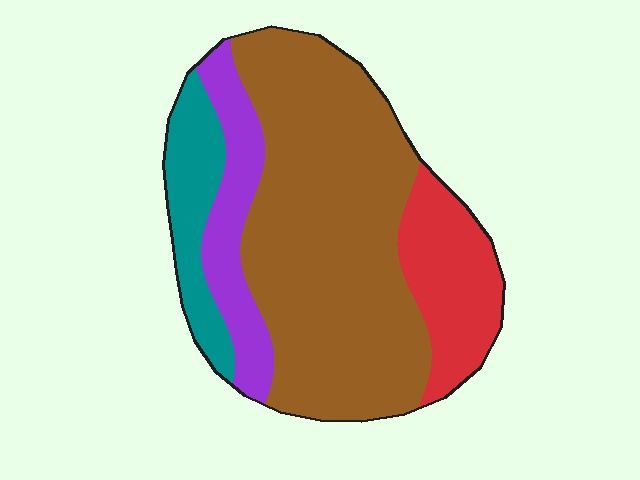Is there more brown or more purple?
Brown.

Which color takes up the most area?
Brown, at roughly 60%.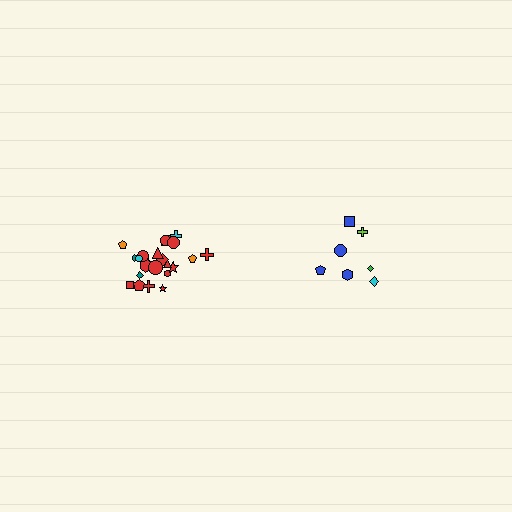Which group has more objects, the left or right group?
The left group.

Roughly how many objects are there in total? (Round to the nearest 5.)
Roughly 30 objects in total.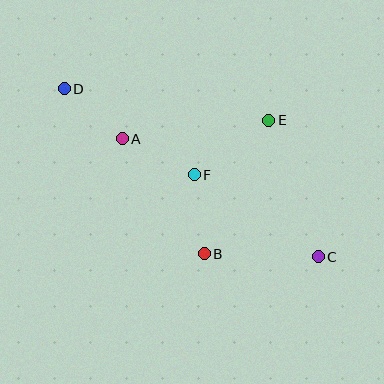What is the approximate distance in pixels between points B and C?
The distance between B and C is approximately 114 pixels.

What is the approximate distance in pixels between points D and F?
The distance between D and F is approximately 156 pixels.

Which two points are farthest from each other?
Points C and D are farthest from each other.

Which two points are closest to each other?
Points A and D are closest to each other.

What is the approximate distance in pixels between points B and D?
The distance between B and D is approximately 216 pixels.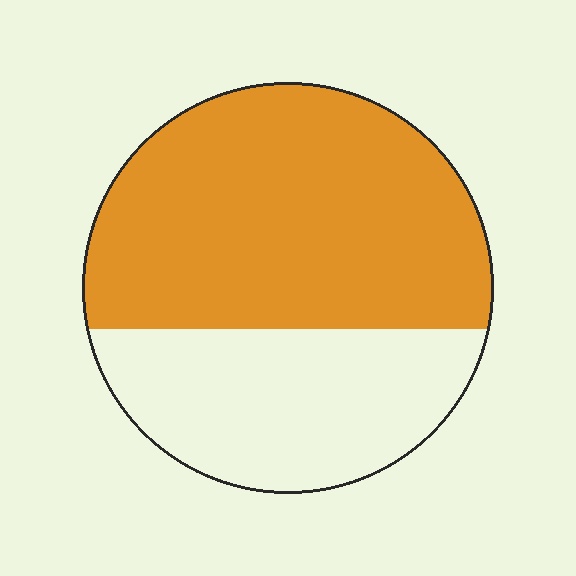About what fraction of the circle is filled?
About five eighths (5/8).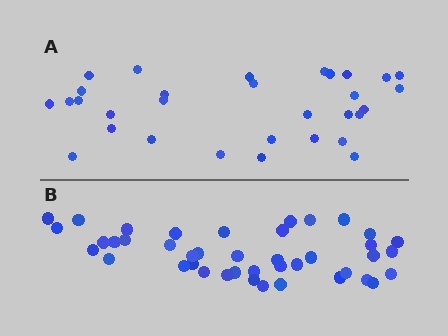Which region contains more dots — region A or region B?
Region B (the bottom region) has more dots.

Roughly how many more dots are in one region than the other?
Region B has roughly 12 or so more dots than region A.